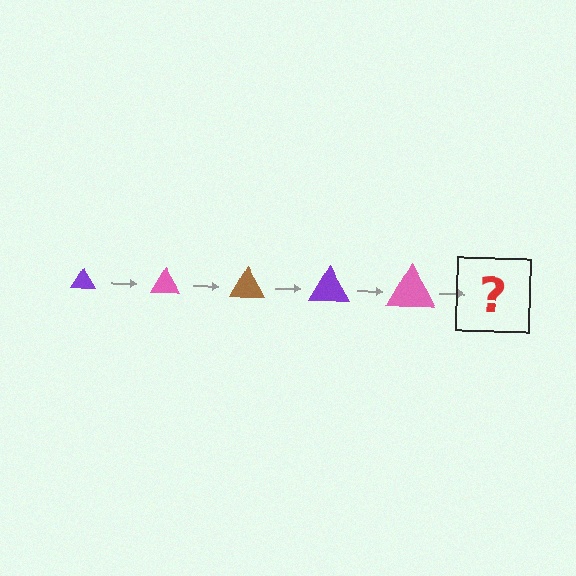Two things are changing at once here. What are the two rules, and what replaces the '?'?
The two rules are that the triangle grows larger each step and the color cycles through purple, pink, and brown. The '?' should be a brown triangle, larger than the previous one.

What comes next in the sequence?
The next element should be a brown triangle, larger than the previous one.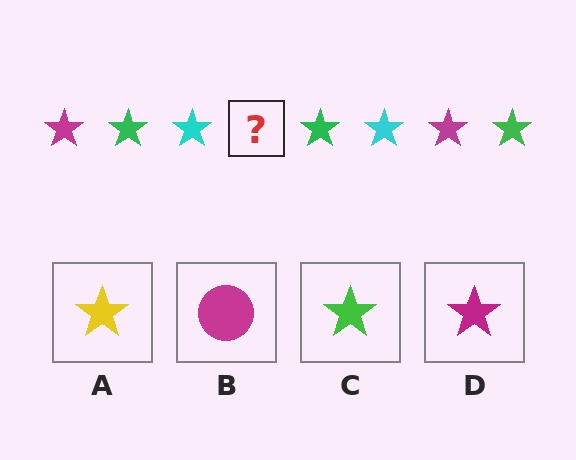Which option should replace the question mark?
Option D.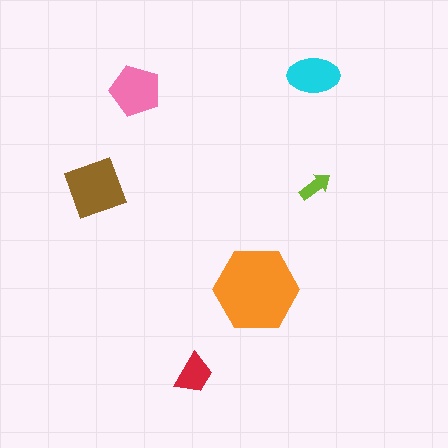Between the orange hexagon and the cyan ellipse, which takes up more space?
The orange hexagon.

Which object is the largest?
The orange hexagon.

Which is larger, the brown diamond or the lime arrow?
The brown diamond.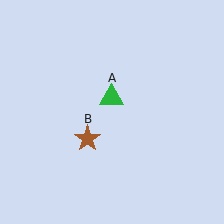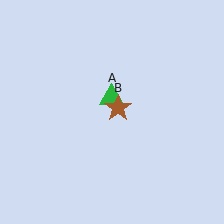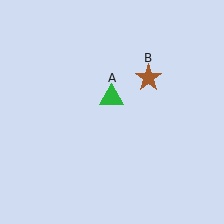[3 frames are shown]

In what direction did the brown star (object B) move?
The brown star (object B) moved up and to the right.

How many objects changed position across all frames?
1 object changed position: brown star (object B).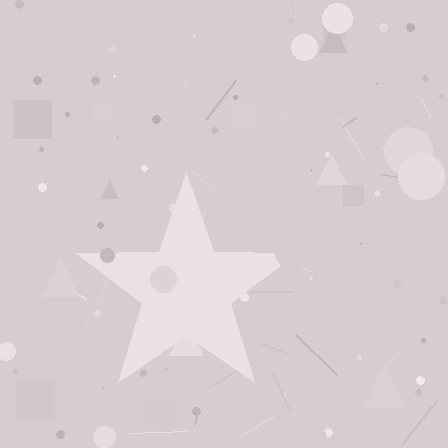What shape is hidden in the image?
A star is hidden in the image.